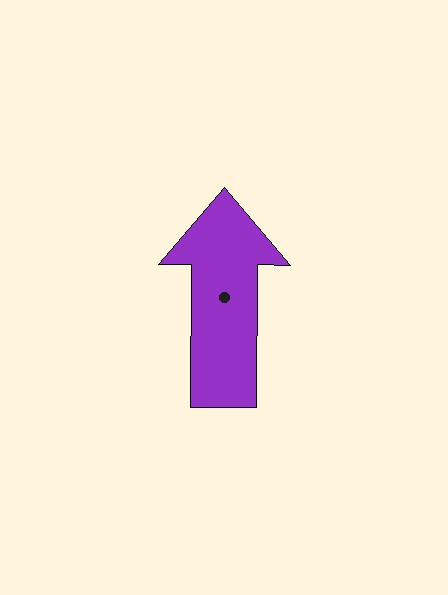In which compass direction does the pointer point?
North.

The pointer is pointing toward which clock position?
Roughly 12 o'clock.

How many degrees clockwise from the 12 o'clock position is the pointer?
Approximately 0 degrees.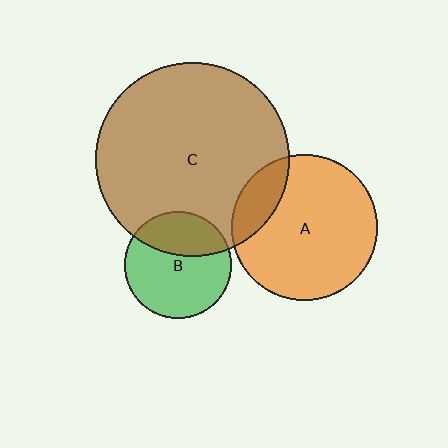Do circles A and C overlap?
Yes.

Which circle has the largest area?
Circle C (brown).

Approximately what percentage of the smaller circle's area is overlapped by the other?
Approximately 15%.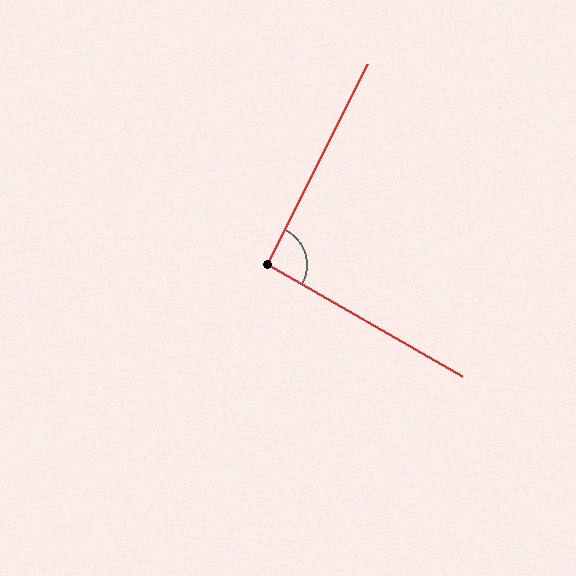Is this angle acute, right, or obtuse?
It is approximately a right angle.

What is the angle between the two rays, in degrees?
Approximately 93 degrees.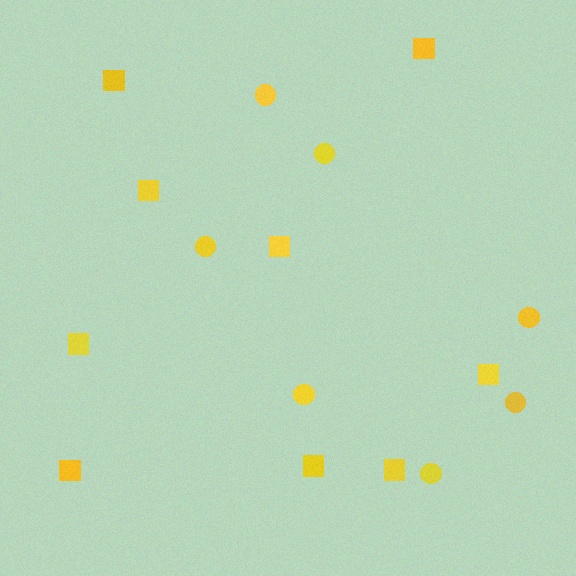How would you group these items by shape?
There are 2 groups: one group of circles (7) and one group of squares (9).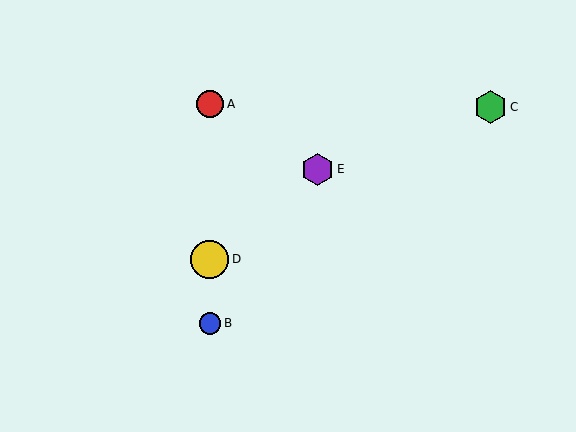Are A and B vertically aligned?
Yes, both are at x≈210.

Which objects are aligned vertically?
Objects A, B, D are aligned vertically.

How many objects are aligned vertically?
3 objects (A, B, D) are aligned vertically.